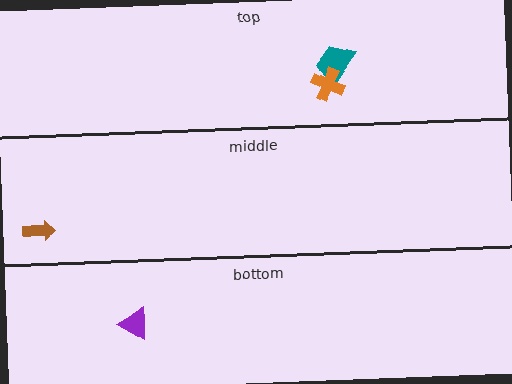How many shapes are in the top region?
2.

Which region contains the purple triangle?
The bottom region.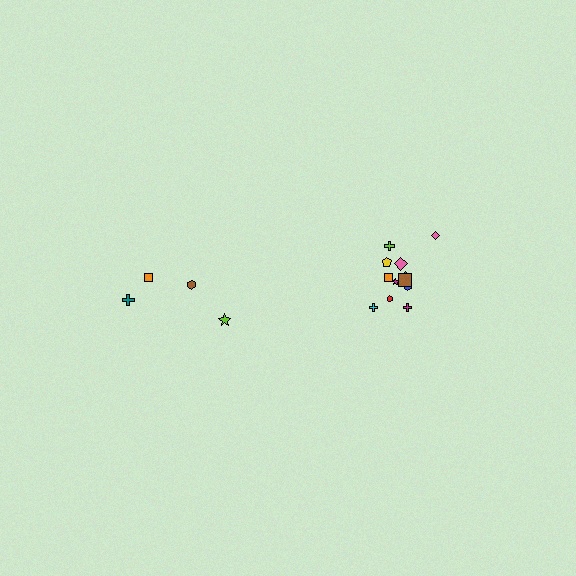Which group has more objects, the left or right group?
The right group.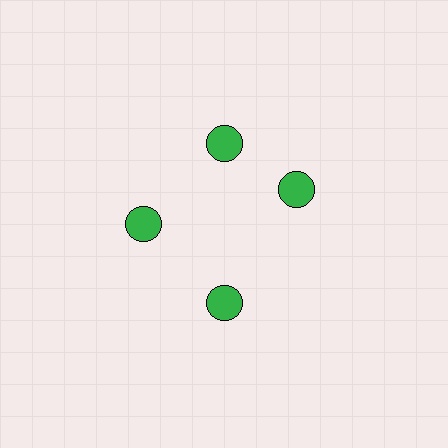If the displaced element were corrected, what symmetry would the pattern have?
It would have 4-fold rotational symmetry — the pattern would map onto itself every 90 degrees.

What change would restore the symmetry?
The symmetry would be restored by rotating it back into even spacing with its neighbors so that all 4 circles sit at equal angles and equal distance from the center.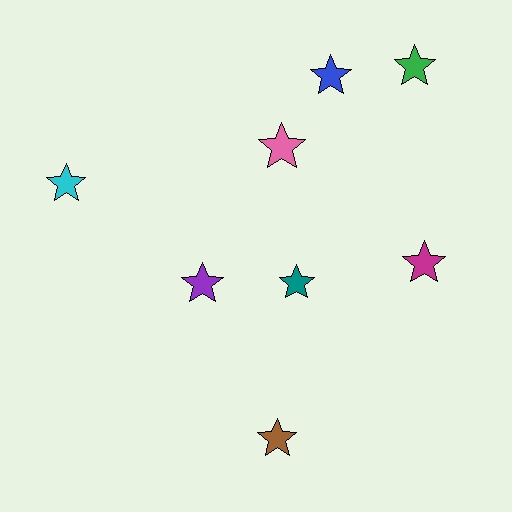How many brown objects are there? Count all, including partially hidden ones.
There is 1 brown object.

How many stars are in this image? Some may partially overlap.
There are 8 stars.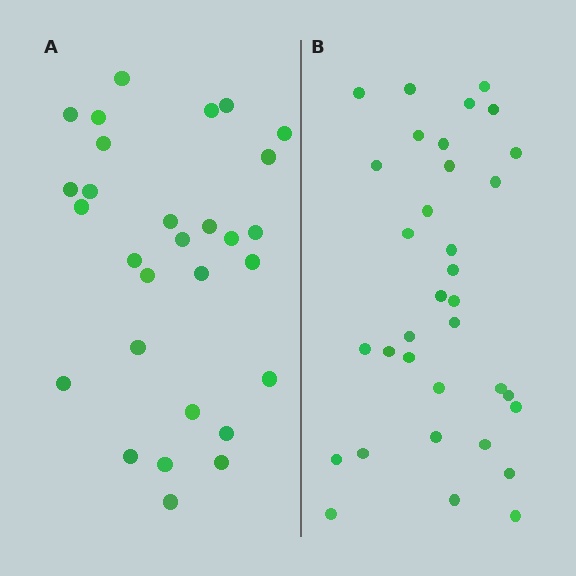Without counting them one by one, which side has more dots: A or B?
Region B (the right region) has more dots.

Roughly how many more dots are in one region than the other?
Region B has about 5 more dots than region A.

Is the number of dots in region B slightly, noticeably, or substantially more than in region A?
Region B has only slightly more — the two regions are fairly close. The ratio is roughly 1.2 to 1.